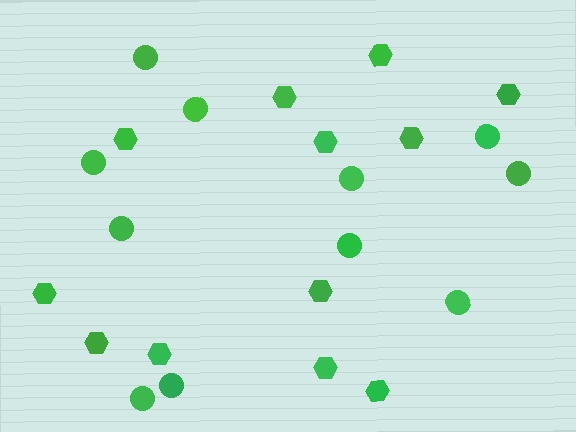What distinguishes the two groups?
There are 2 groups: one group of circles (11) and one group of hexagons (12).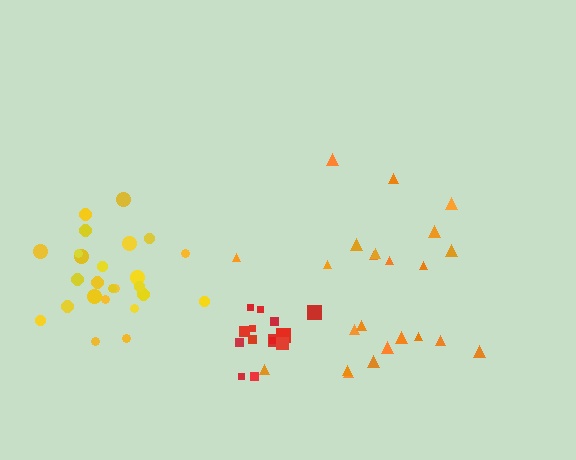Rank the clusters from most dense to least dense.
red, yellow, orange.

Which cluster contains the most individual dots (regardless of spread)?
Yellow (25).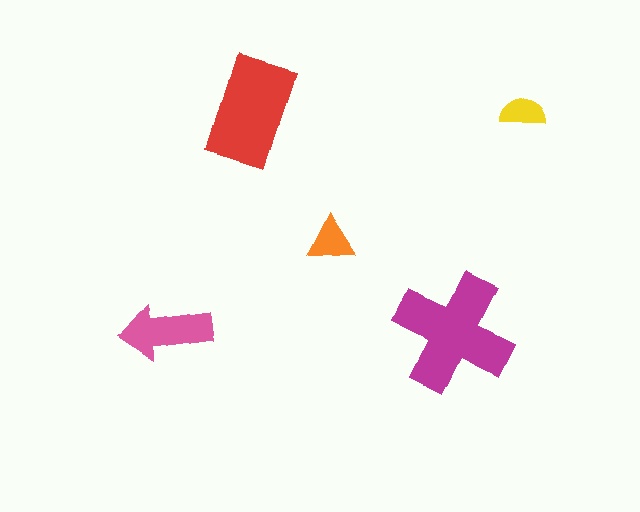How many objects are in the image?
There are 5 objects in the image.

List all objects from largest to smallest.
The magenta cross, the red rectangle, the pink arrow, the orange triangle, the yellow semicircle.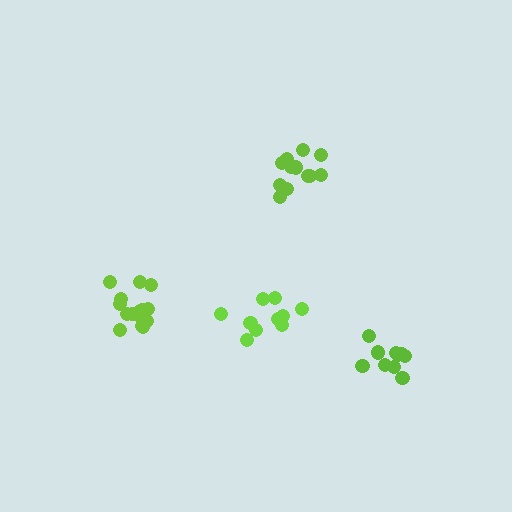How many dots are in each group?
Group 1: 10 dots, Group 2: 12 dots, Group 3: 10 dots, Group 4: 16 dots (48 total).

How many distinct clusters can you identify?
There are 4 distinct clusters.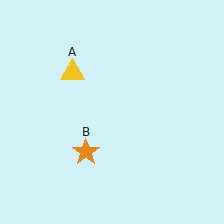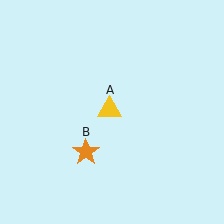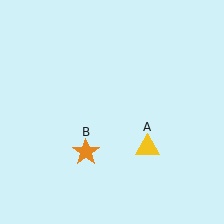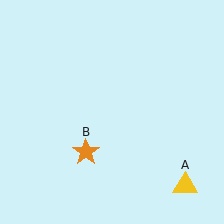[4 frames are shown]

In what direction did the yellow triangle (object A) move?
The yellow triangle (object A) moved down and to the right.